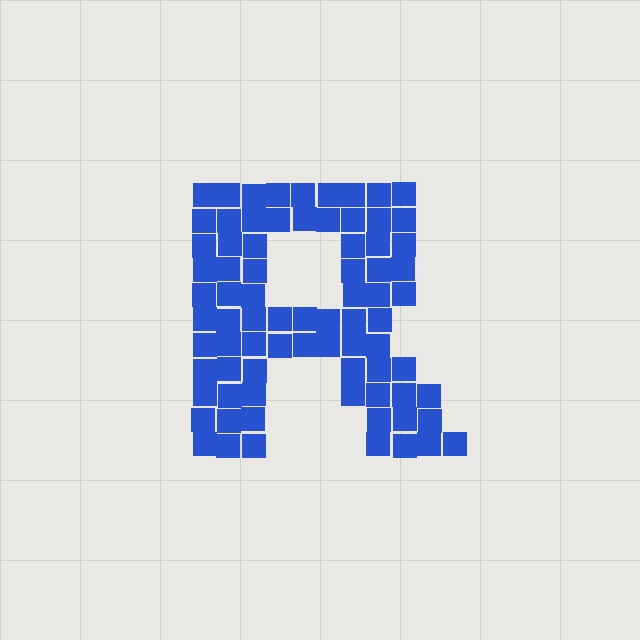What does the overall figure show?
The overall figure shows the letter R.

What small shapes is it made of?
It is made of small squares.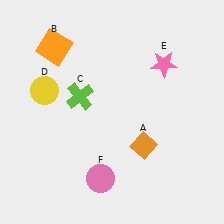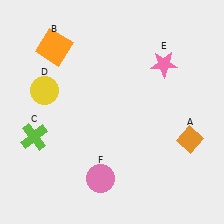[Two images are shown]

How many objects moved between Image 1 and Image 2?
2 objects moved between the two images.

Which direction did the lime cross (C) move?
The lime cross (C) moved left.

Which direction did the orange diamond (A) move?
The orange diamond (A) moved right.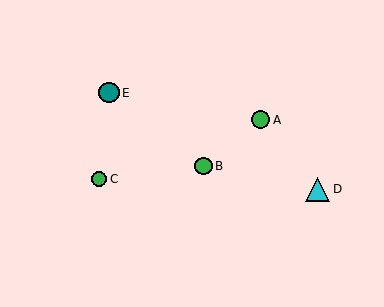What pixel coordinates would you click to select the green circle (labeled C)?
Click at (99, 179) to select the green circle C.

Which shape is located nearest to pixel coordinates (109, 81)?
The teal circle (labeled E) at (109, 93) is nearest to that location.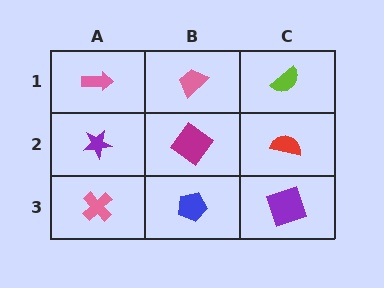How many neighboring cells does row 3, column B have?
3.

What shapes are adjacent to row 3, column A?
A purple star (row 2, column A), a blue pentagon (row 3, column B).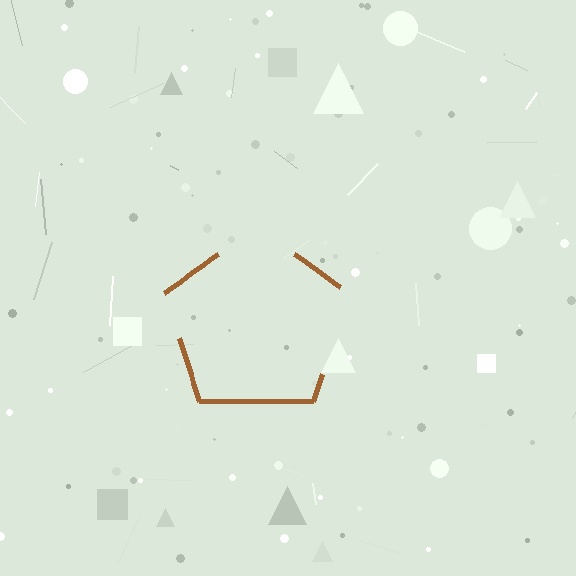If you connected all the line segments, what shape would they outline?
They would outline a pentagon.